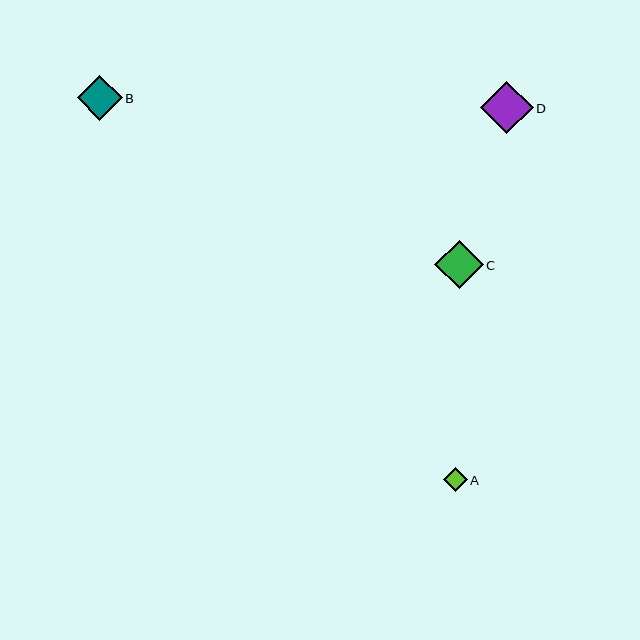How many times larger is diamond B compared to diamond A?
Diamond B is approximately 1.9 times the size of diamond A.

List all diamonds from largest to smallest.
From largest to smallest: D, C, B, A.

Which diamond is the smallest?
Diamond A is the smallest with a size of approximately 23 pixels.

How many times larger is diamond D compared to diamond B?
Diamond D is approximately 1.2 times the size of diamond B.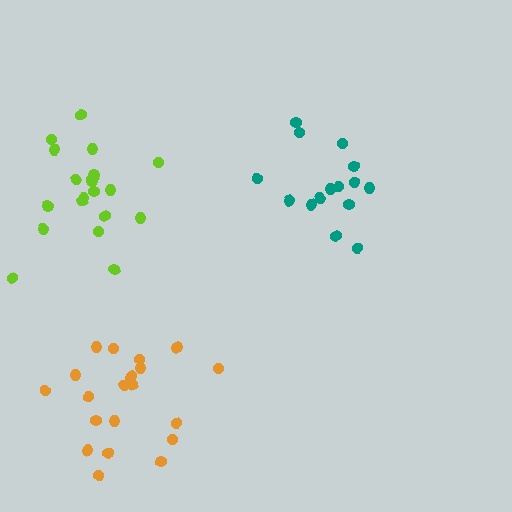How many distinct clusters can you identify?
There are 3 distinct clusters.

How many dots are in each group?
Group 1: 21 dots, Group 2: 15 dots, Group 3: 19 dots (55 total).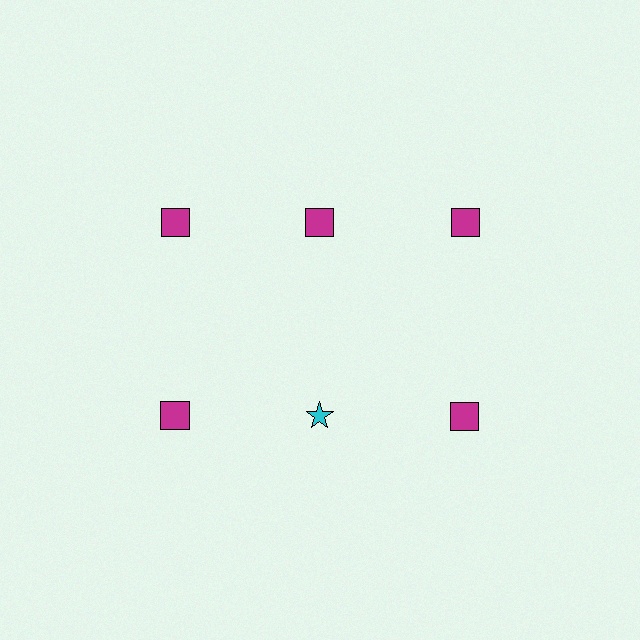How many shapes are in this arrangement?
There are 6 shapes arranged in a grid pattern.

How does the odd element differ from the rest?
It differs in both color (cyan instead of magenta) and shape (star instead of square).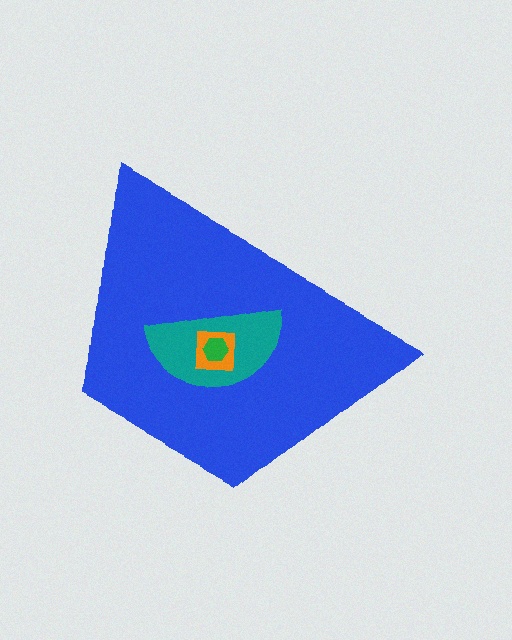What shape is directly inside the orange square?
The green hexagon.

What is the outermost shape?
The blue trapezoid.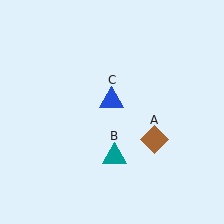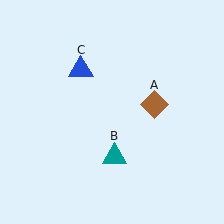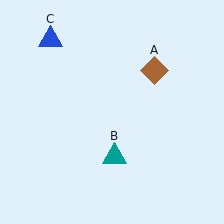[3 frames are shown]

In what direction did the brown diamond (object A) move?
The brown diamond (object A) moved up.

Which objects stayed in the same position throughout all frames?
Teal triangle (object B) remained stationary.